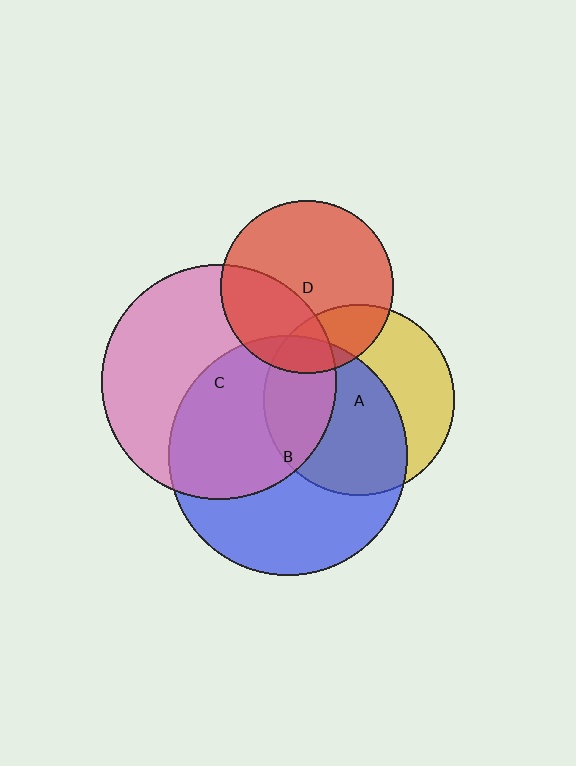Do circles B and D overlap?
Yes.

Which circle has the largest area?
Circle B (blue).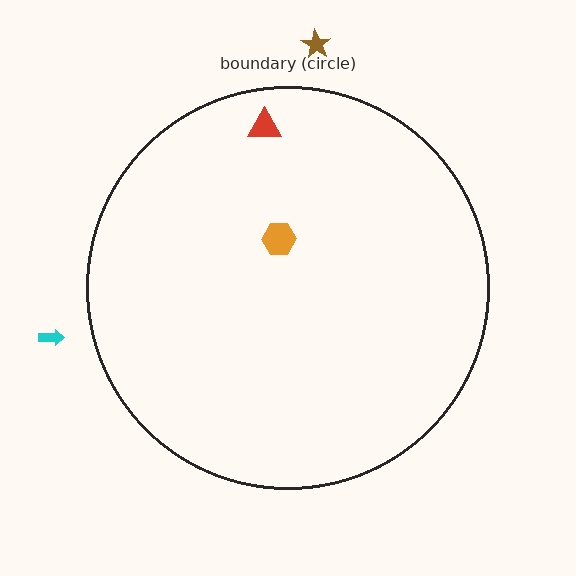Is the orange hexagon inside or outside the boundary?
Inside.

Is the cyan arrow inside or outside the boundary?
Outside.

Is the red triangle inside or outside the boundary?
Inside.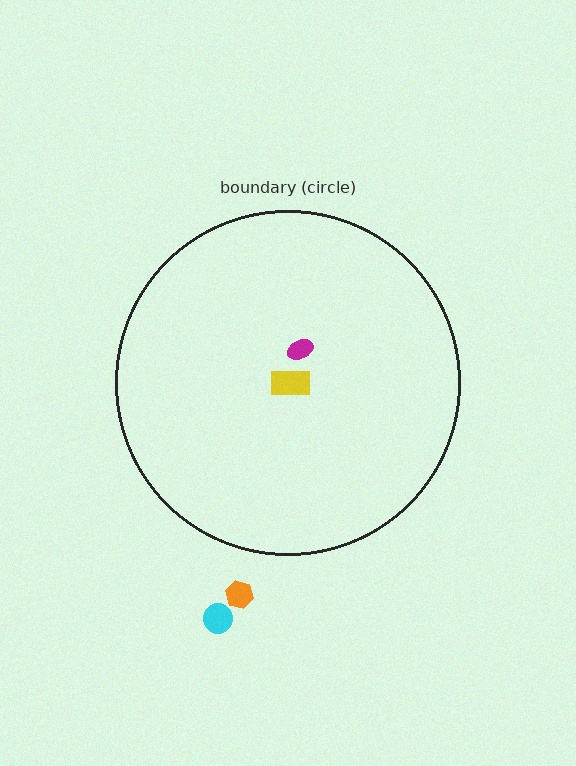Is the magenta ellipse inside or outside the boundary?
Inside.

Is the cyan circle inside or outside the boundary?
Outside.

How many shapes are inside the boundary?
2 inside, 2 outside.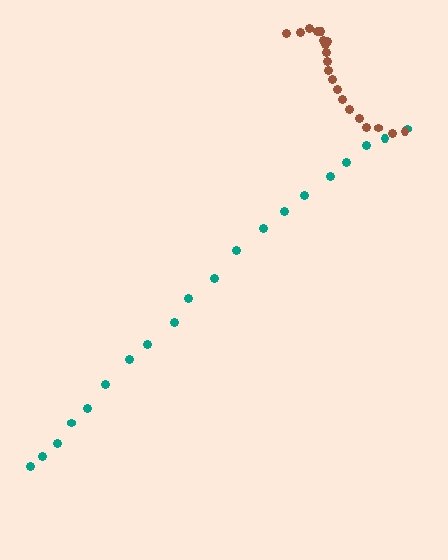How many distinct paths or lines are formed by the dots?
There are 2 distinct paths.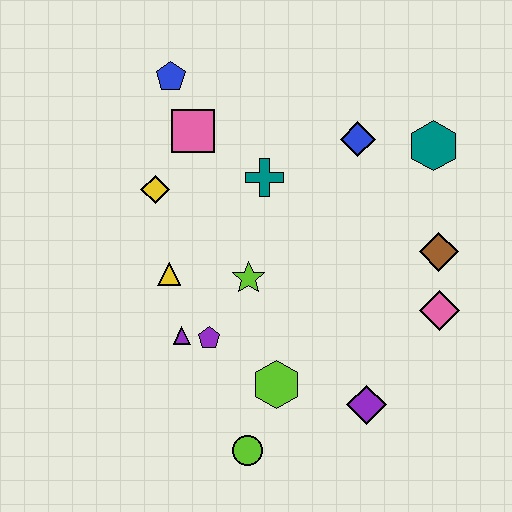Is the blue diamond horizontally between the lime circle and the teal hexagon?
Yes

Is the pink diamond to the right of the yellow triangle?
Yes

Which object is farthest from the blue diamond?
The lime circle is farthest from the blue diamond.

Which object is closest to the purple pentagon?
The purple triangle is closest to the purple pentagon.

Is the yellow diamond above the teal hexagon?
No